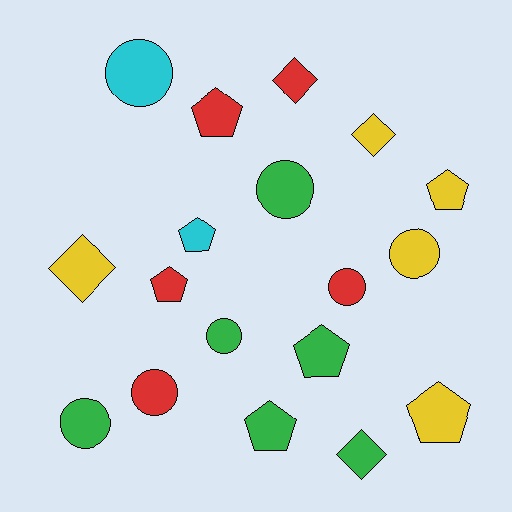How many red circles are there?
There are 2 red circles.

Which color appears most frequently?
Green, with 6 objects.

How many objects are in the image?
There are 18 objects.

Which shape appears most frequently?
Pentagon, with 7 objects.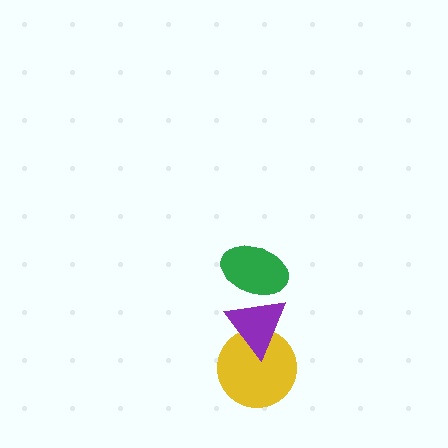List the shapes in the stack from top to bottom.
From top to bottom: the green ellipse, the purple triangle, the yellow circle.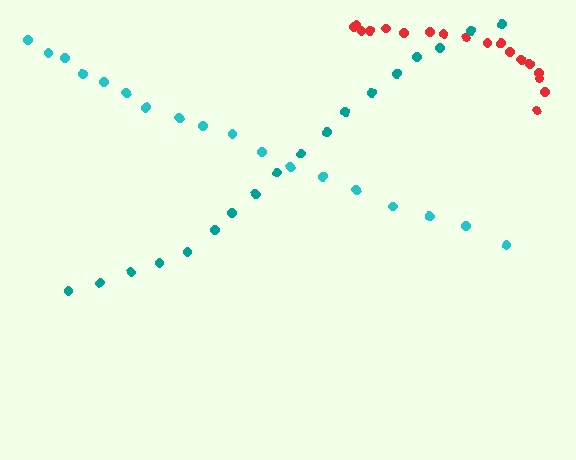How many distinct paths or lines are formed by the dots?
There are 3 distinct paths.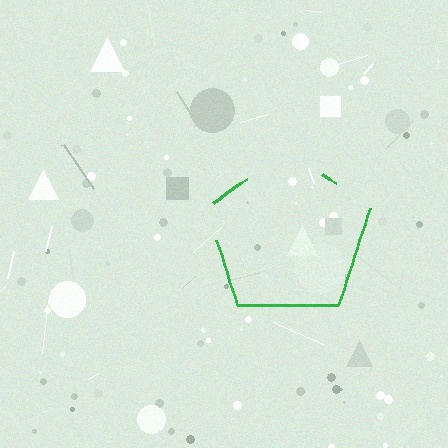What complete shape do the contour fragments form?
The contour fragments form a pentagon.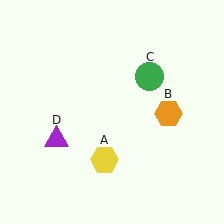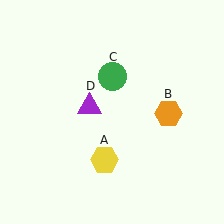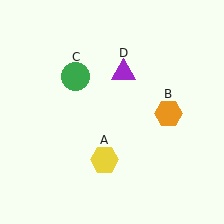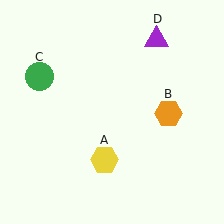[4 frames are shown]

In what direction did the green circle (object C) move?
The green circle (object C) moved left.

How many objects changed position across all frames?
2 objects changed position: green circle (object C), purple triangle (object D).